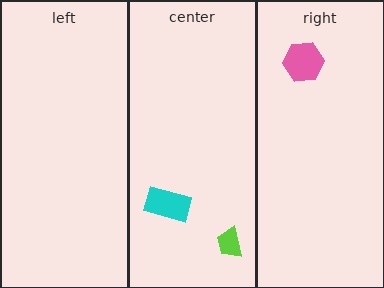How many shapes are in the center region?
2.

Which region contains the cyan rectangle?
The center region.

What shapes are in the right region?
The pink hexagon.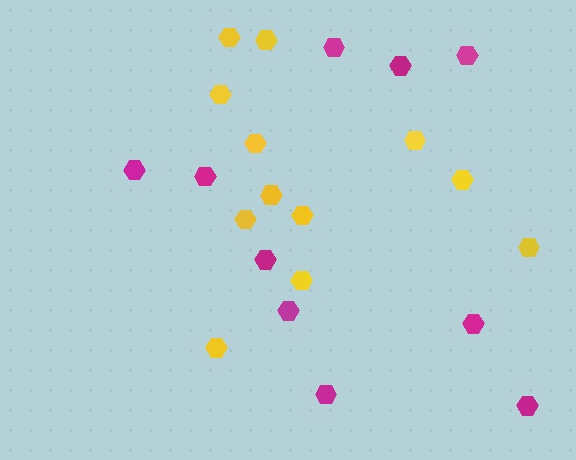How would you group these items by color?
There are 2 groups: one group of yellow hexagons (12) and one group of magenta hexagons (10).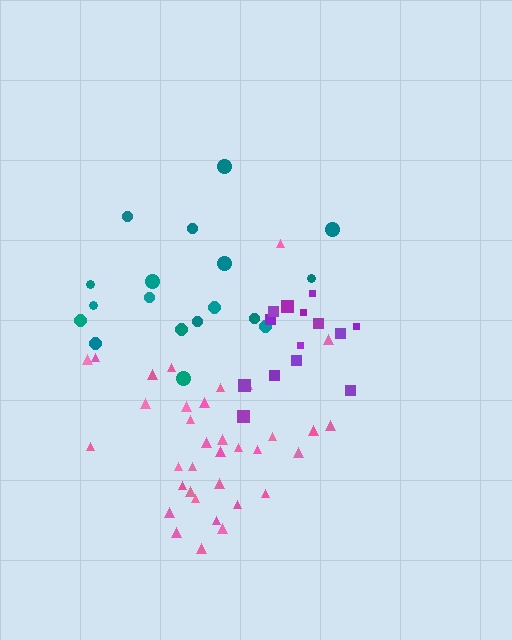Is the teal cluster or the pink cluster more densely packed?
Pink.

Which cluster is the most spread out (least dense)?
Teal.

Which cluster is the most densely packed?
Pink.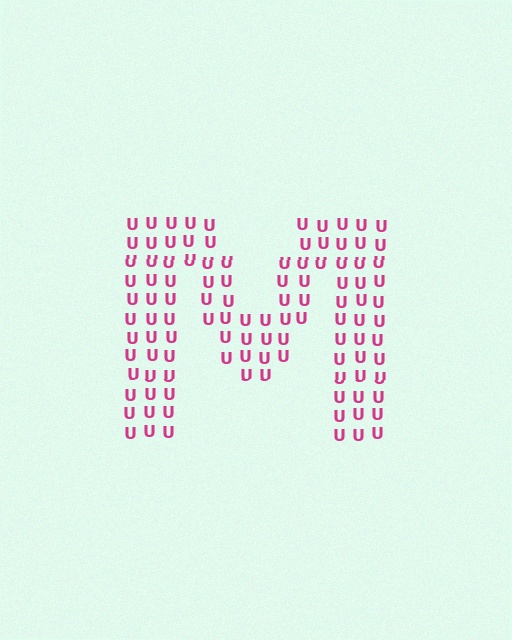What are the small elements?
The small elements are letter U's.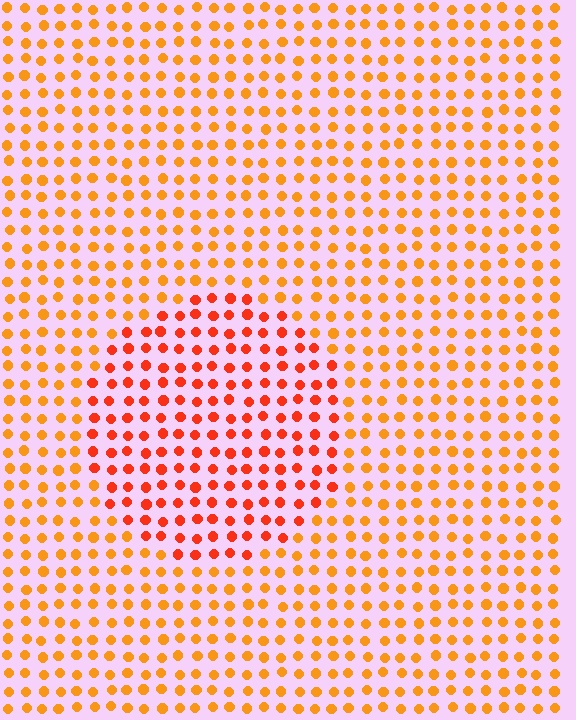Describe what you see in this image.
The image is filled with small orange elements in a uniform arrangement. A circle-shaped region is visible where the elements are tinted to a slightly different hue, forming a subtle color boundary.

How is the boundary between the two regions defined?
The boundary is defined purely by a slight shift in hue (about 28 degrees). Spacing, size, and orientation are identical on both sides.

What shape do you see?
I see a circle.